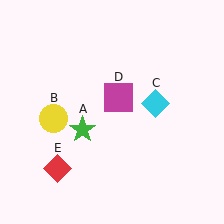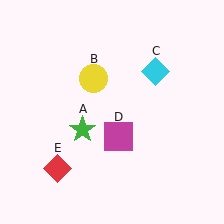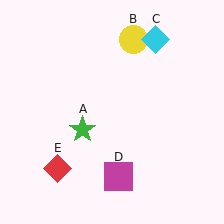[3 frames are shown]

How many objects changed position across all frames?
3 objects changed position: yellow circle (object B), cyan diamond (object C), magenta square (object D).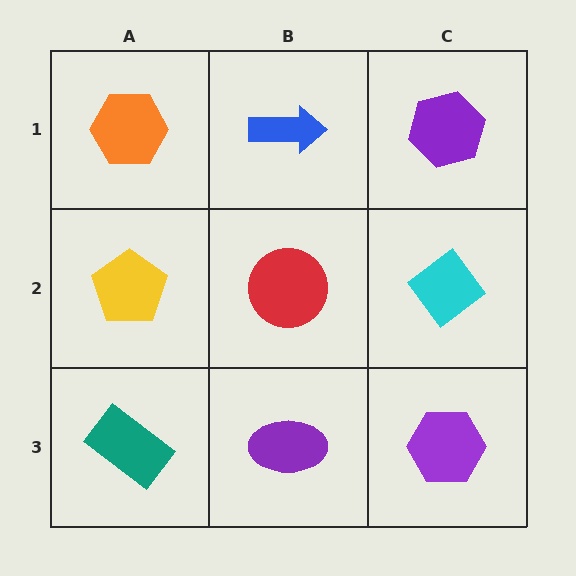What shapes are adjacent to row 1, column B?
A red circle (row 2, column B), an orange hexagon (row 1, column A), a purple hexagon (row 1, column C).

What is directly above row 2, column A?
An orange hexagon.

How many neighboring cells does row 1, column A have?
2.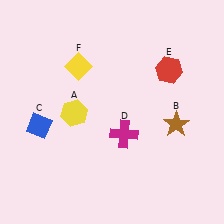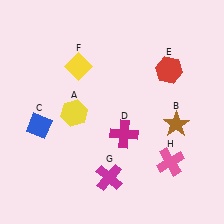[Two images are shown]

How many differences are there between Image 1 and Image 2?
There are 2 differences between the two images.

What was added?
A magenta cross (G), a pink cross (H) were added in Image 2.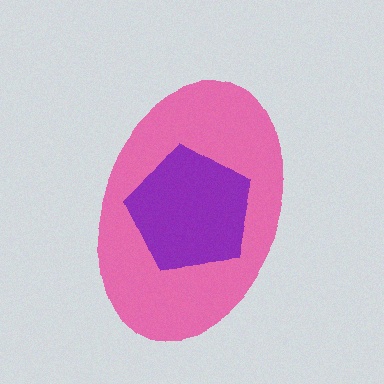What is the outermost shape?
The pink ellipse.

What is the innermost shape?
The purple pentagon.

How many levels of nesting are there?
2.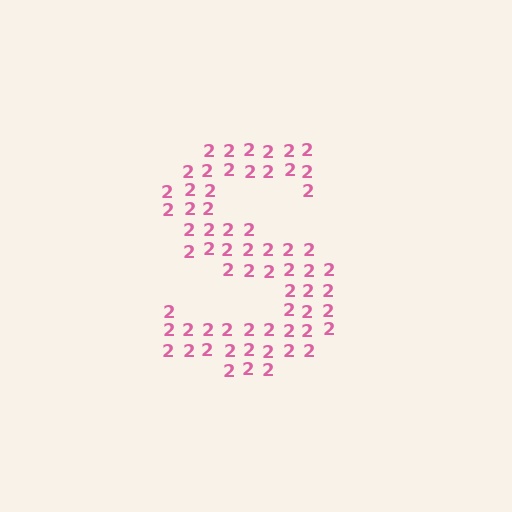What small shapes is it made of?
It is made of small digit 2's.